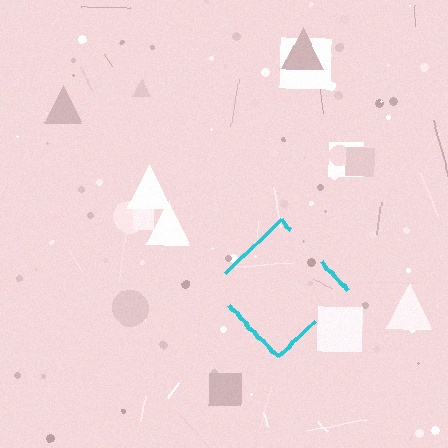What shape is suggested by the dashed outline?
The dashed outline suggests a diamond.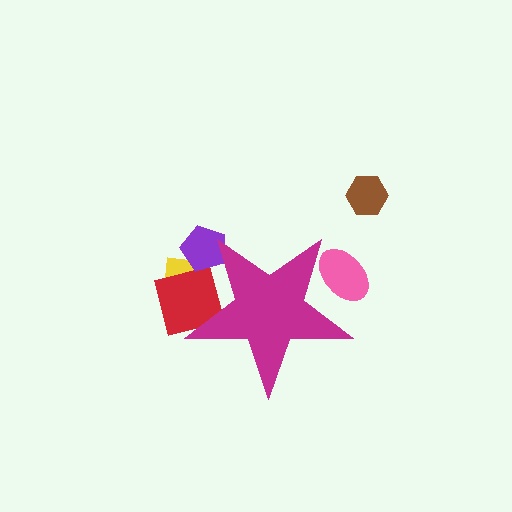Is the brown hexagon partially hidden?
No, the brown hexagon is fully visible.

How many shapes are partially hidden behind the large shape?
4 shapes are partially hidden.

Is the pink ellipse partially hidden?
Yes, the pink ellipse is partially hidden behind the magenta star.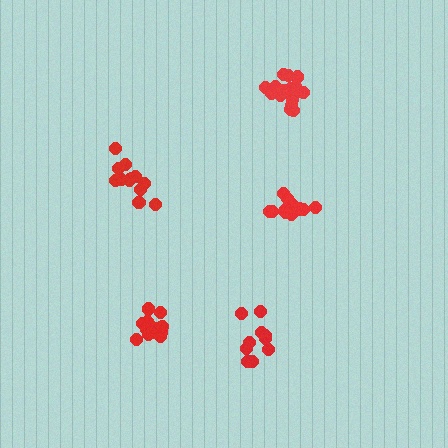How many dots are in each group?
Group 1: 10 dots, Group 2: 12 dots, Group 3: 16 dots, Group 4: 15 dots, Group 5: 13 dots (66 total).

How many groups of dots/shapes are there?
There are 5 groups.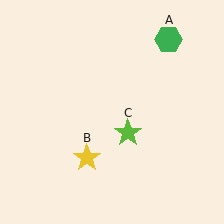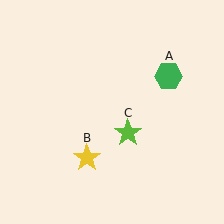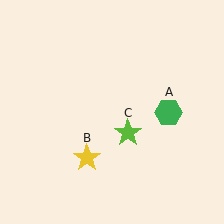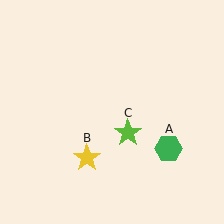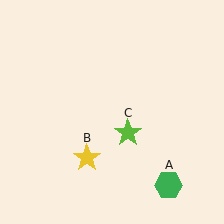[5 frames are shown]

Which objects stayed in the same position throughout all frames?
Yellow star (object B) and lime star (object C) remained stationary.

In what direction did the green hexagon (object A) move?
The green hexagon (object A) moved down.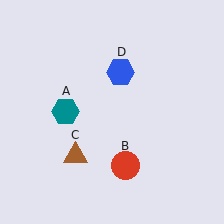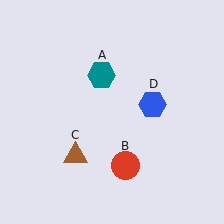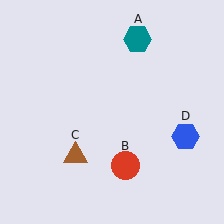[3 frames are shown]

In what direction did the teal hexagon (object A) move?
The teal hexagon (object A) moved up and to the right.